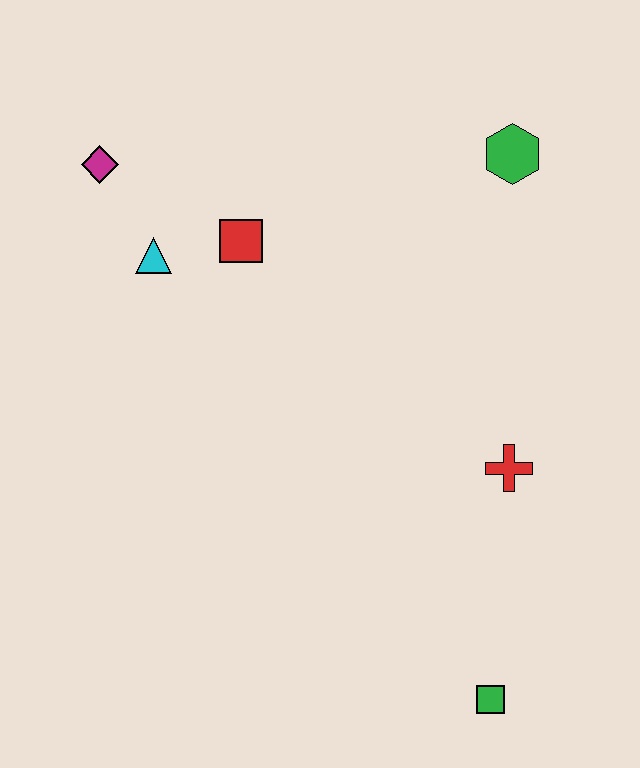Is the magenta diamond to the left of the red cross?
Yes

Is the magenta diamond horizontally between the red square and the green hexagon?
No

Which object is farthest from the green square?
The magenta diamond is farthest from the green square.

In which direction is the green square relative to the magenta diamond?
The green square is below the magenta diamond.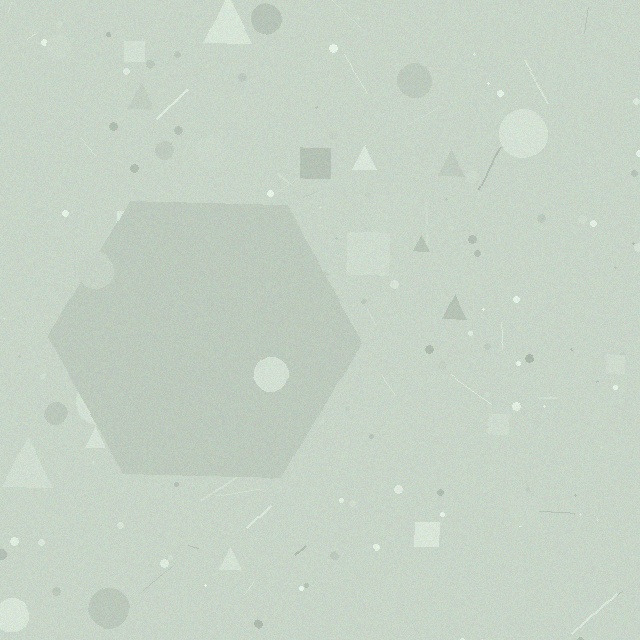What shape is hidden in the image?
A hexagon is hidden in the image.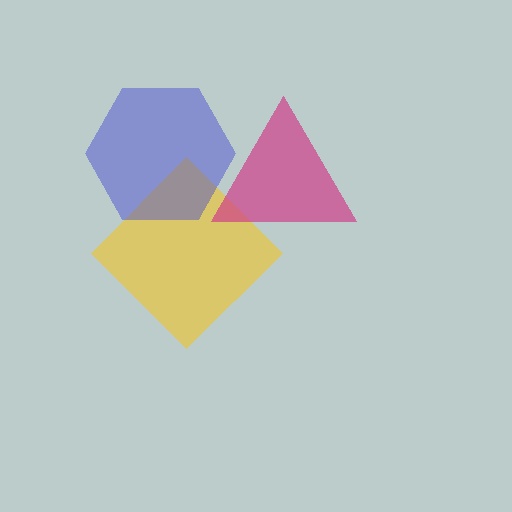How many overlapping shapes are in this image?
There are 3 overlapping shapes in the image.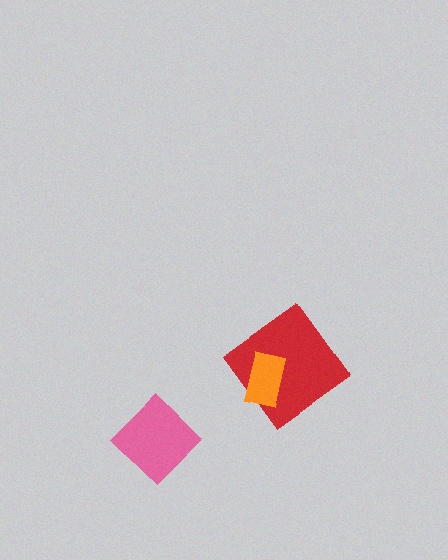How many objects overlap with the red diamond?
1 object overlaps with the red diamond.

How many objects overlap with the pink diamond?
0 objects overlap with the pink diamond.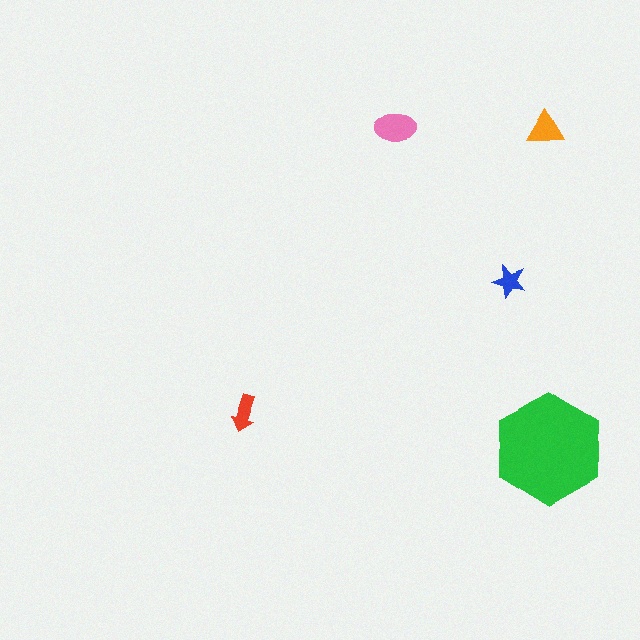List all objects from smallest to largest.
The blue star, the red arrow, the orange triangle, the pink ellipse, the green hexagon.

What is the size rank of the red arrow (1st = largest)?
4th.